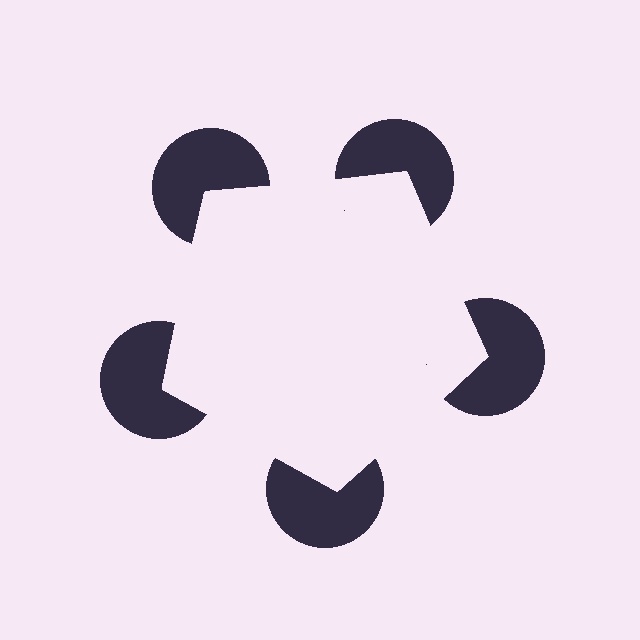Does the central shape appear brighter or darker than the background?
It typically appears slightly brighter than the background, even though no actual brightness change is drawn.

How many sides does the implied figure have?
5 sides.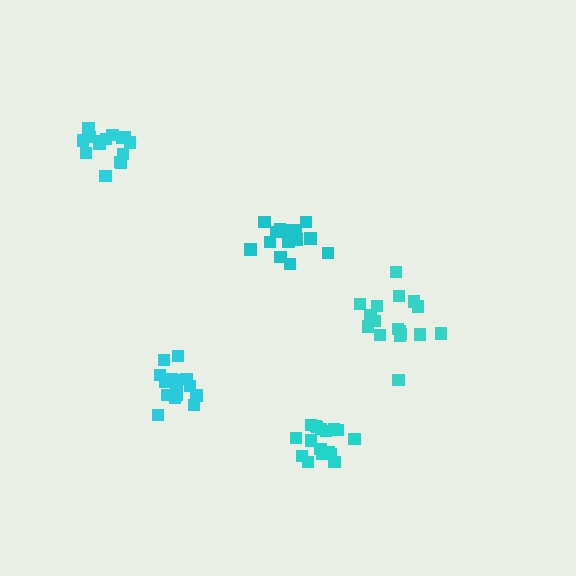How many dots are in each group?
Group 1: 17 dots, Group 2: 15 dots, Group 3: 17 dots, Group 4: 15 dots, Group 5: 15 dots (79 total).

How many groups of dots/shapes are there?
There are 5 groups.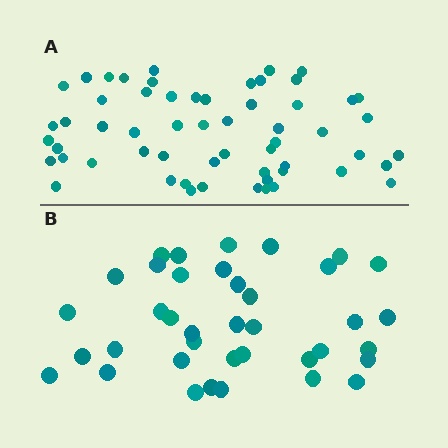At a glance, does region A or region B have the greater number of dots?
Region A (the top region) has more dots.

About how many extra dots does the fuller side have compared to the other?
Region A has approximately 20 more dots than region B.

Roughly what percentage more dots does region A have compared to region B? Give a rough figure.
About 55% more.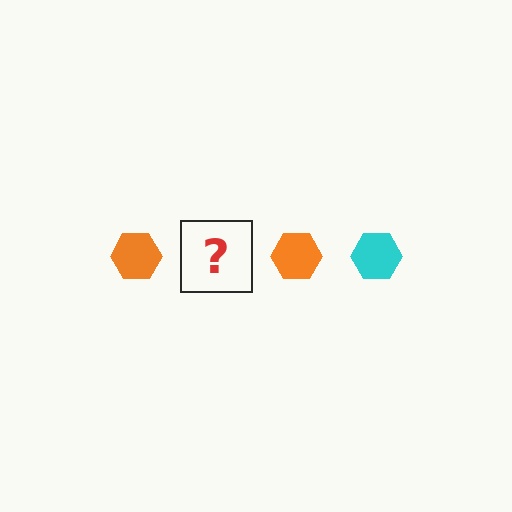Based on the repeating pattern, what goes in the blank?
The blank should be a cyan hexagon.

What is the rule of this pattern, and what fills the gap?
The rule is that the pattern cycles through orange, cyan hexagons. The gap should be filled with a cyan hexagon.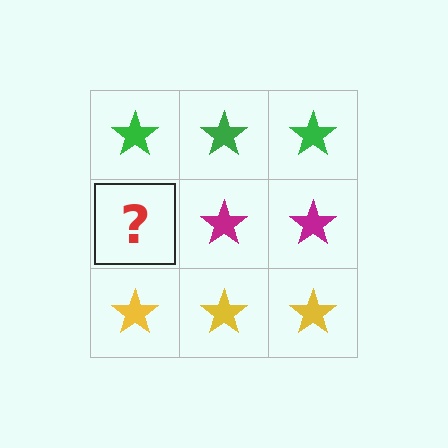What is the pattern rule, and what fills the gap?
The rule is that each row has a consistent color. The gap should be filled with a magenta star.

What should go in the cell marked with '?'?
The missing cell should contain a magenta star.